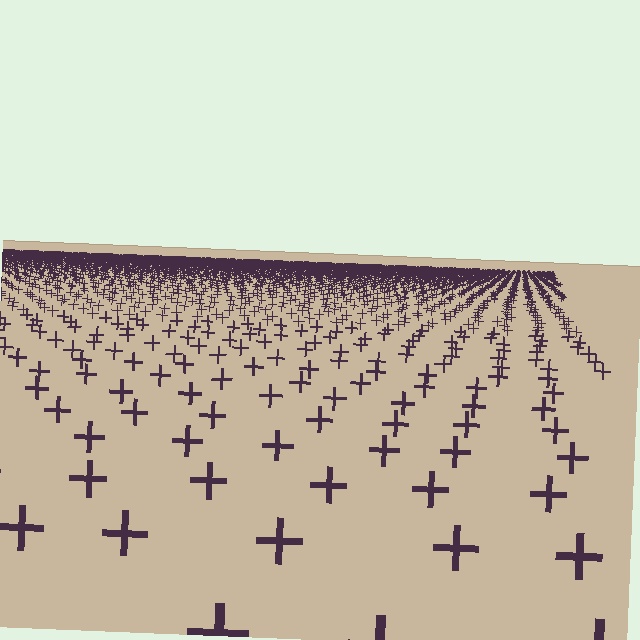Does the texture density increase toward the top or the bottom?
Density increases toward the top.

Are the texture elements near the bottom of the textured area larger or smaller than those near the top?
Larger. Near the bottom, elements are closer to the viewer and appear at a bigger on-screen size.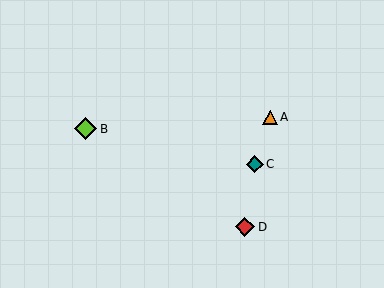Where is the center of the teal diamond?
The center of the teal diamond is at (255, 164).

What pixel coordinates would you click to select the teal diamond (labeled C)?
Click at (255, 164) to select the teal diamond C.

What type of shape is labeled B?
Shape B is a lime diamond.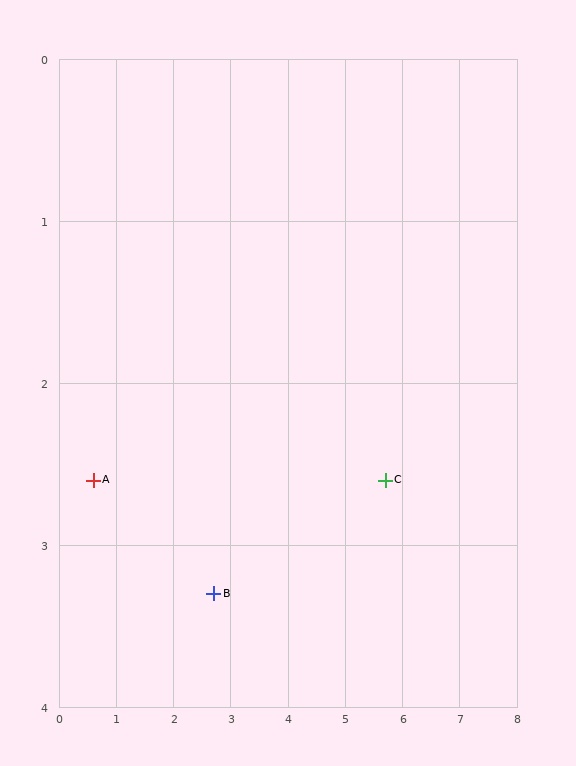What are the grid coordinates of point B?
Point B is at approximately (2.7, 3.3).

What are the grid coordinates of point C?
Point C is at approximately (5.7, 2.6).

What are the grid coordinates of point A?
Point A is at approximately (0.6, 2.6).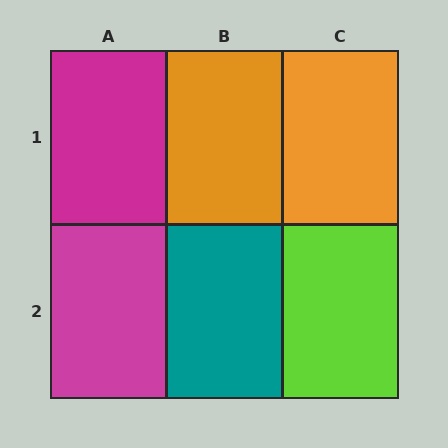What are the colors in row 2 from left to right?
Magenta, teal, lime.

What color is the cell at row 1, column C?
Orange.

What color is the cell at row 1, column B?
Orange.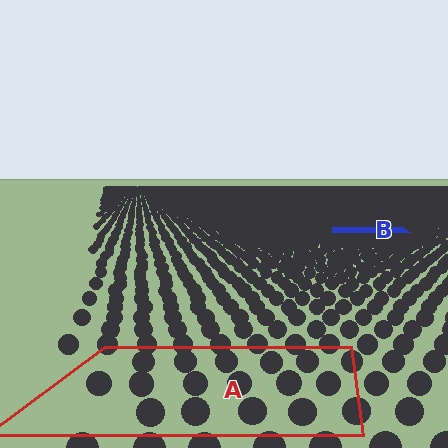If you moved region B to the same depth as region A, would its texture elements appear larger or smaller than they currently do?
They would appear larger. At a closer depth, the same texture elements are projected at a bigger on-screen size.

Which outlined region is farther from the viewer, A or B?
Region B is farther from the viewer — the texture elements inside it appear smaller and more densely packed.